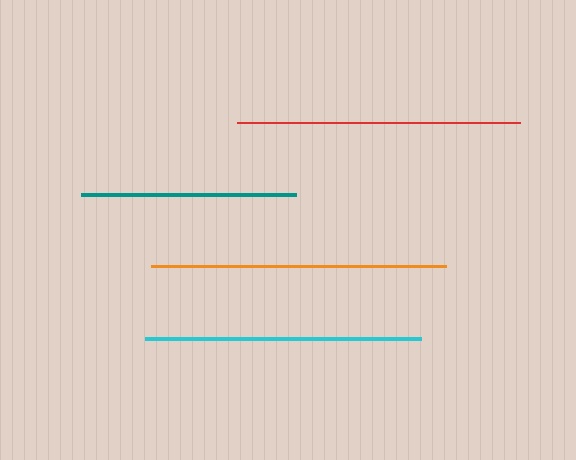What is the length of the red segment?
The red segment is approximately 283 pixels long.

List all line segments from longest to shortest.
From longest to shortest: orange, red, cyan, teal.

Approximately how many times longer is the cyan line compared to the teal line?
The cyan line is approximately 1.3 times the length of the teal line.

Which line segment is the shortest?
The teal line is the shortest at approximately 215 pixels.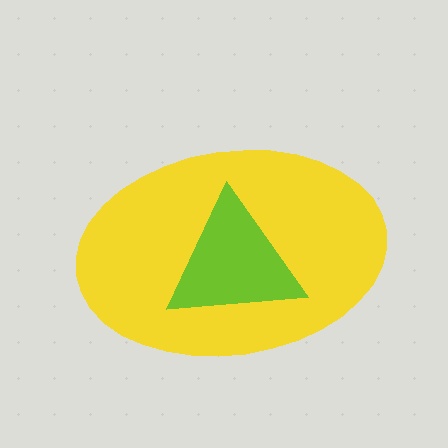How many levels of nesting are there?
2.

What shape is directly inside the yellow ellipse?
The lime triangle.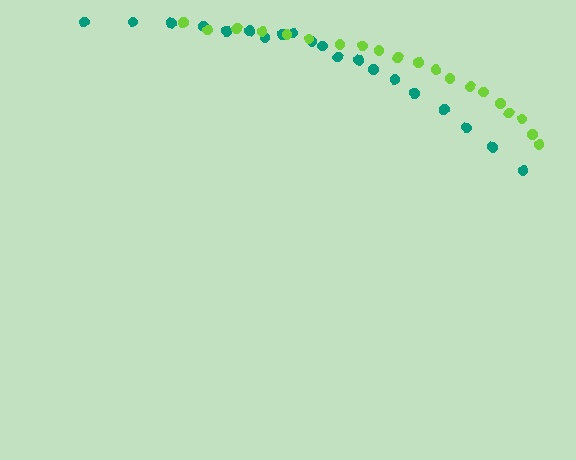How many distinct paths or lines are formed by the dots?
There are 2 distinct paths.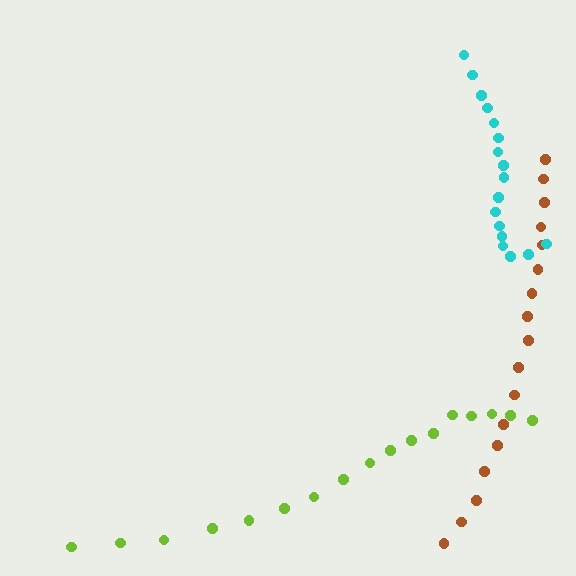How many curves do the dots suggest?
There are 3 distinct paths.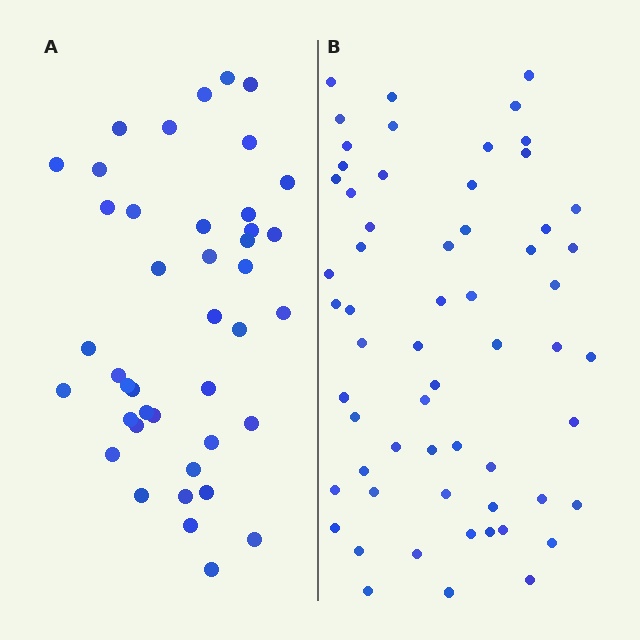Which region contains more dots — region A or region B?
Region B (the right region) has more dots.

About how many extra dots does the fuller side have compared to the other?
Region B has approximately 20 more dots than region A.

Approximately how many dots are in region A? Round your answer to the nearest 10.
About 40 dots. (The exact count is 42, which rounds to 40.)